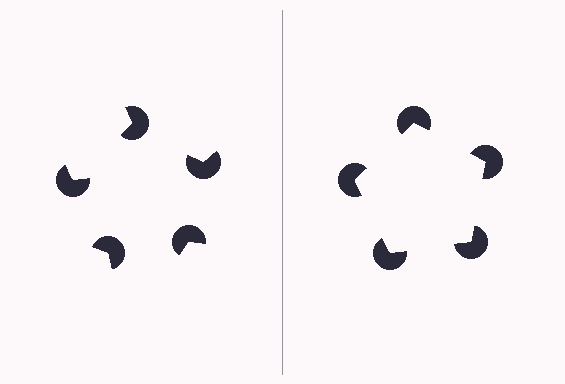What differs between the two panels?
The pac-man discs are positioned identically on both sides; only the wedge orientations differ. On the right they align to a pentagon; on the left they are misaligned.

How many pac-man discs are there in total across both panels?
10 — 5 on each side.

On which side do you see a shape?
An illusory pentagon appears on the right side. On the left side the wedge cuts are rotated, so no coherent shape forms.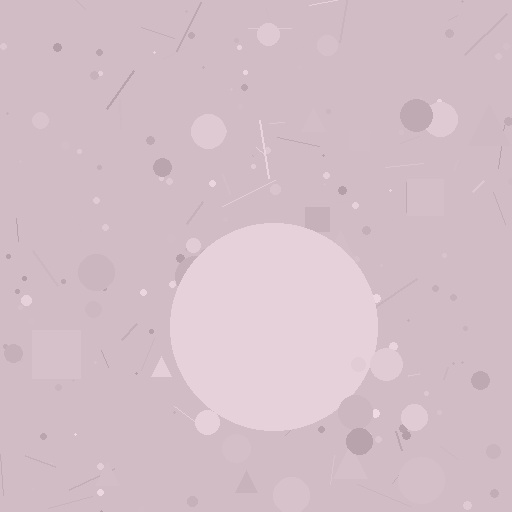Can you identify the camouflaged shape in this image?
The camouflaged shape is a circle.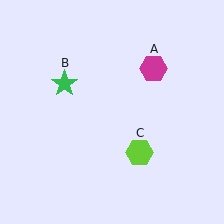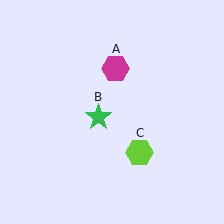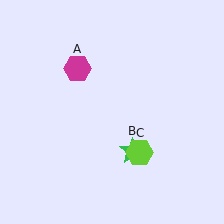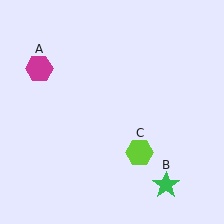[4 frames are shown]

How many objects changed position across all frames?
2 objects changed position: magenta hexagon (object A), green star (object B).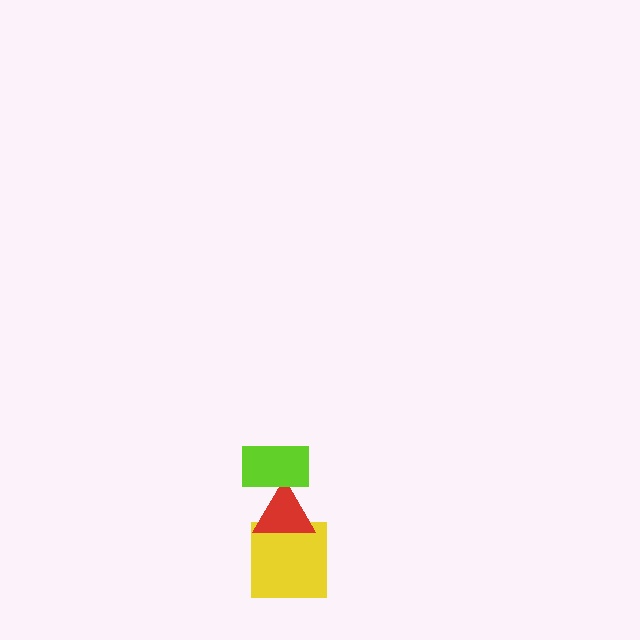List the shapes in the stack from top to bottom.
From top to bottom: the lime rectangle, the red triangle, the yellow square.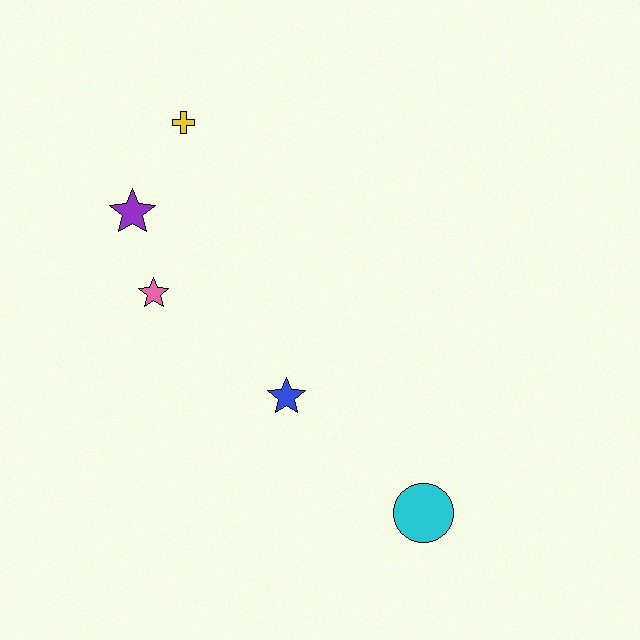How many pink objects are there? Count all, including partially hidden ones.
There is 1 pink object.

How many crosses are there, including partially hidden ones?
There is 1 cross.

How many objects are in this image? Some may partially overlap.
There are 5 objects.